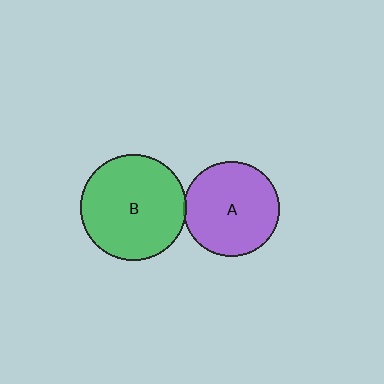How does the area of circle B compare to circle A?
Approximately 1.2 times.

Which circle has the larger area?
Circle B (green).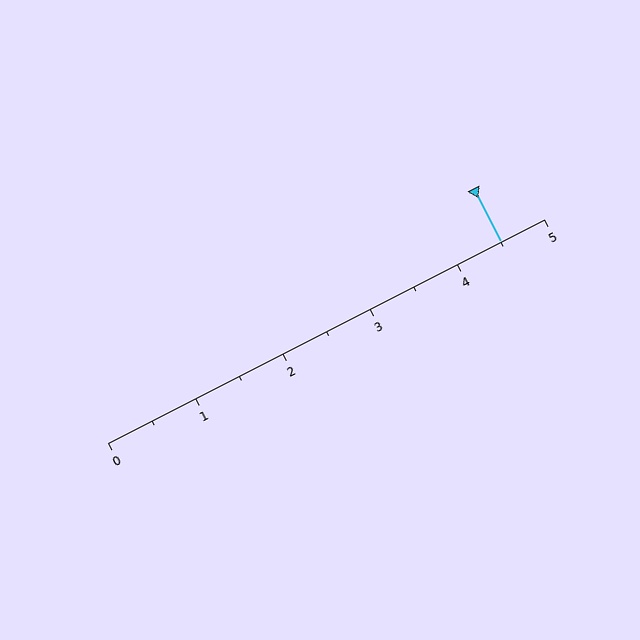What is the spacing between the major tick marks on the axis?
The major ticks are spaced 1 apart.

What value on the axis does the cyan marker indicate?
The marker indicates approximately 4.5.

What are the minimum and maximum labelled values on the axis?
The axis runs from 0 to 5.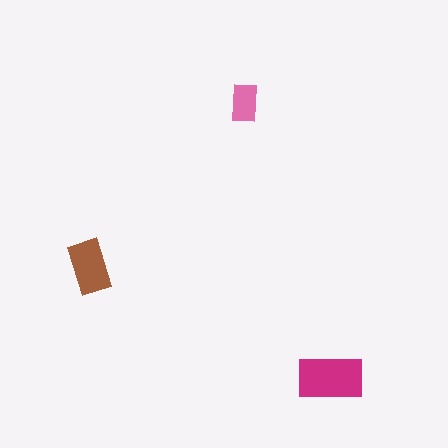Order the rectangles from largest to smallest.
the magenta one, the brown one, the pink one.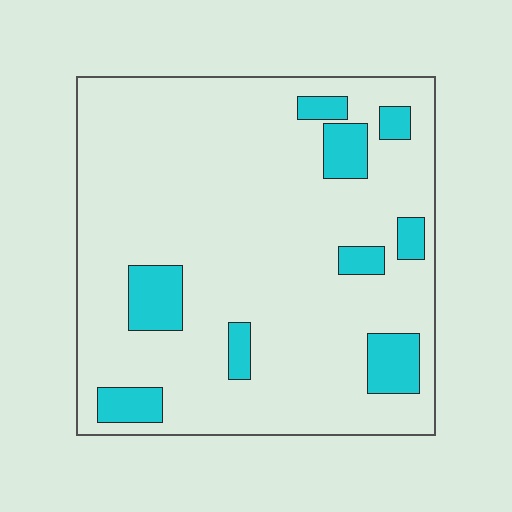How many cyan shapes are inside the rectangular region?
9.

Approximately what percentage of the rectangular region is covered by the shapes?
Approximately 15%.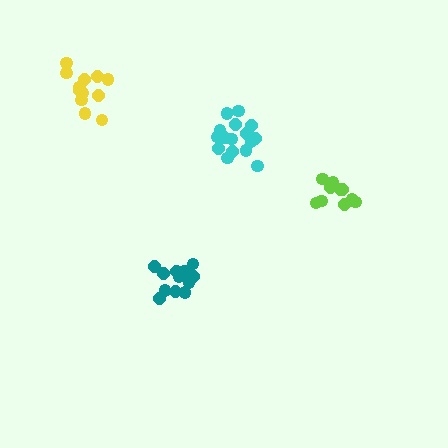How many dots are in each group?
Group 1: 12 dots, Group 2: 13 dots, Group 3: 16 dots, Group 4: 11 dots (52 total).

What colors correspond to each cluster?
The clusters are colored: yellow, teal, cyan, lime.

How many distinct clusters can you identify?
There are 4 distinct clusters.